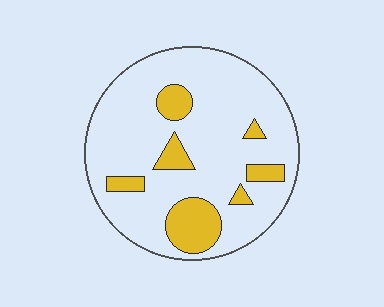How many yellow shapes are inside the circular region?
7.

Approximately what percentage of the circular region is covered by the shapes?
Approximately 20%.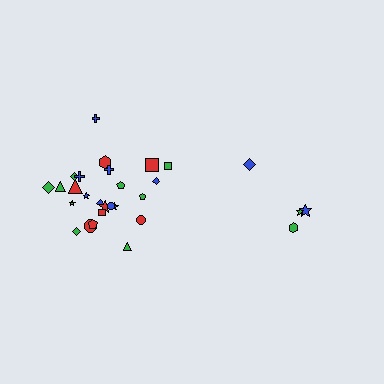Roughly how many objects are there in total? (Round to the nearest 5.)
Roughly 30 objects in total.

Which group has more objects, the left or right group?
The left group.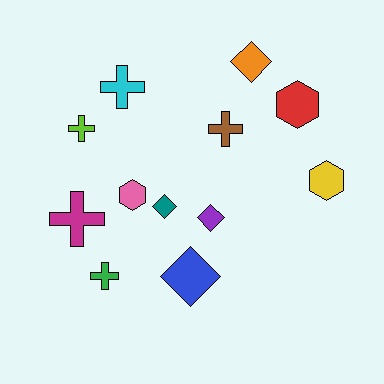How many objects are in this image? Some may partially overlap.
There are 12 objects.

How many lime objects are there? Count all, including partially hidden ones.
There is 1 lime object.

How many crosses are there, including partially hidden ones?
There are 5 crosses.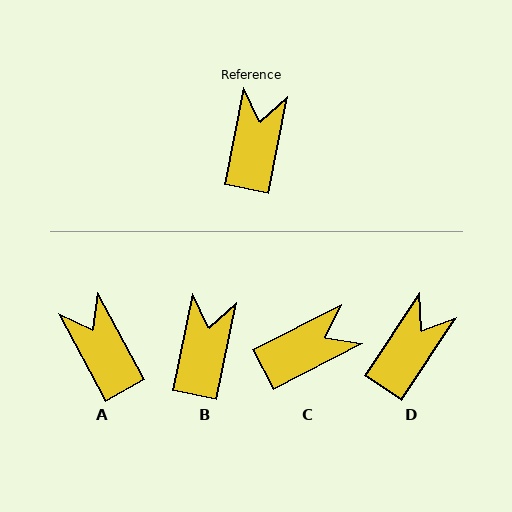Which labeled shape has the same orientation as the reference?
B.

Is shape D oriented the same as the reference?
No, it is off by about 22 degrees.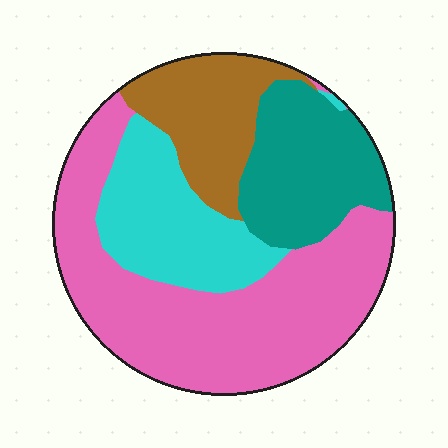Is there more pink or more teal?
Pink.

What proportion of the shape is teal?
Teal takes up about one fifth (1/5) of the shape.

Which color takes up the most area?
Pink, at roughly 45%.